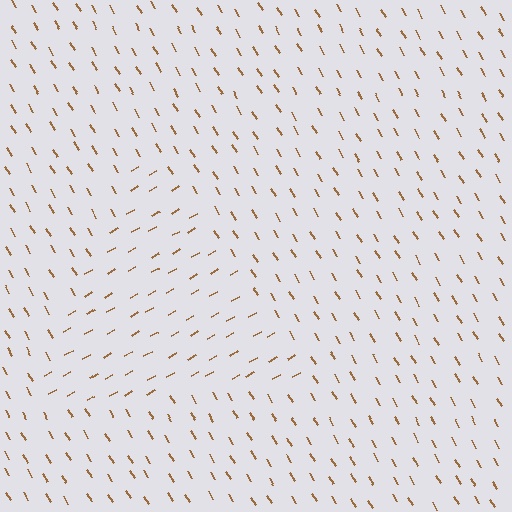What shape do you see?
I see a triangle.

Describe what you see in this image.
The image is filled with small brown line segments. A triangle region in the image has lines oriented differently from the surrounding lines, creating a visible texture boundary.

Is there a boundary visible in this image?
Yes, there is a texture boundary formed by a change in line orientation.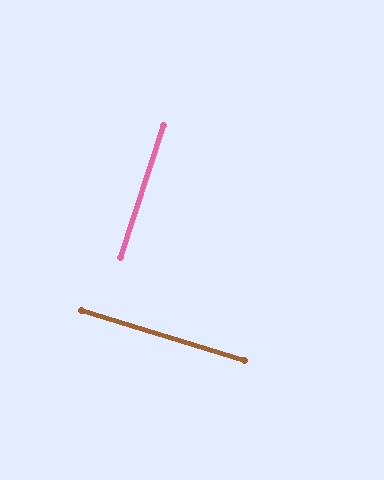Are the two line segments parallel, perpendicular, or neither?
Perpendicular — they meet at approximately 89°.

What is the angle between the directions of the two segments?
Approximately 89 degrees.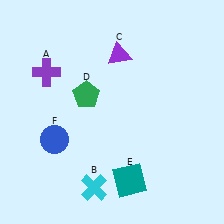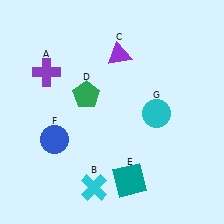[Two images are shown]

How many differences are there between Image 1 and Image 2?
There is 1 difference between the two images.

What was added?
A cyan circle (G) was added in Image 2.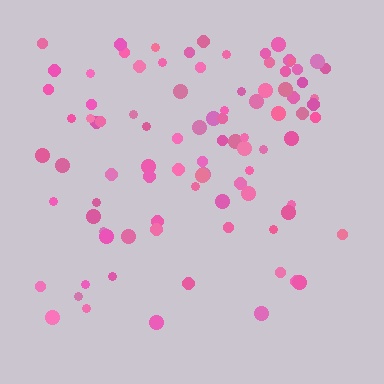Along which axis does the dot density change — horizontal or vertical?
Vertical.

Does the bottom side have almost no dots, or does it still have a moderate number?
Still a moderate number, just noticeably fewer than the top.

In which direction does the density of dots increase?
From bottom to top, with the top side densest.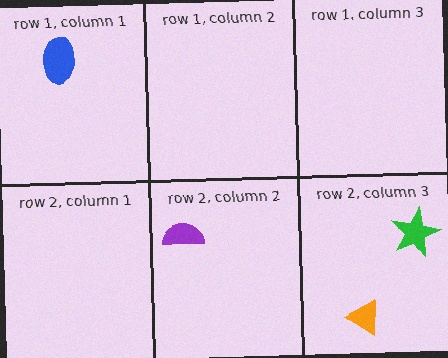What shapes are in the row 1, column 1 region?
The blue ellipse.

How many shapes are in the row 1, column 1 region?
1.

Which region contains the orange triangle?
The row 2, column 3 region.